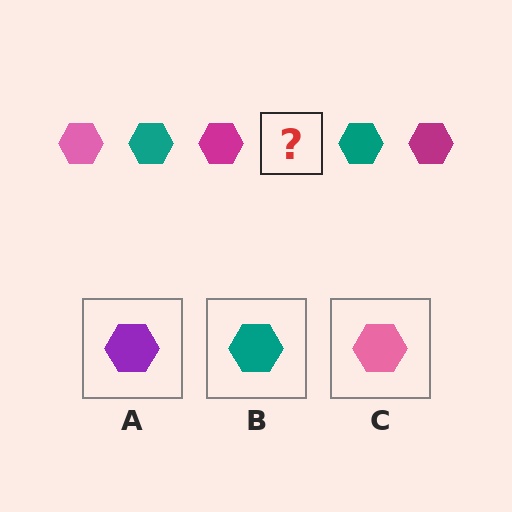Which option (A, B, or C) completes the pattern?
C.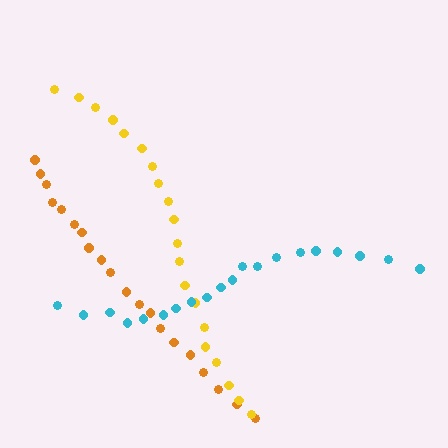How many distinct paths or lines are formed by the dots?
There are 3 distinct paths.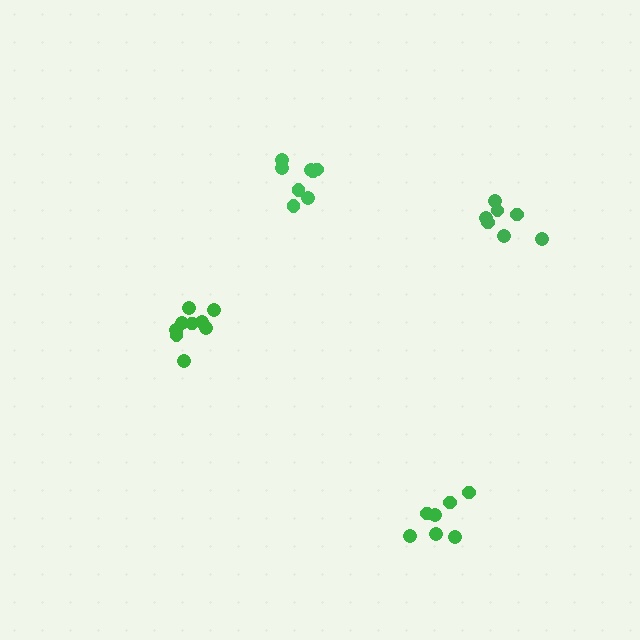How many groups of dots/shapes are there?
There are 4 groups.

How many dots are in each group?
Group 1: 8 dots, Group 2: 9 dots, Group 3: 7 dots, Group 4: 7 dots (31 total).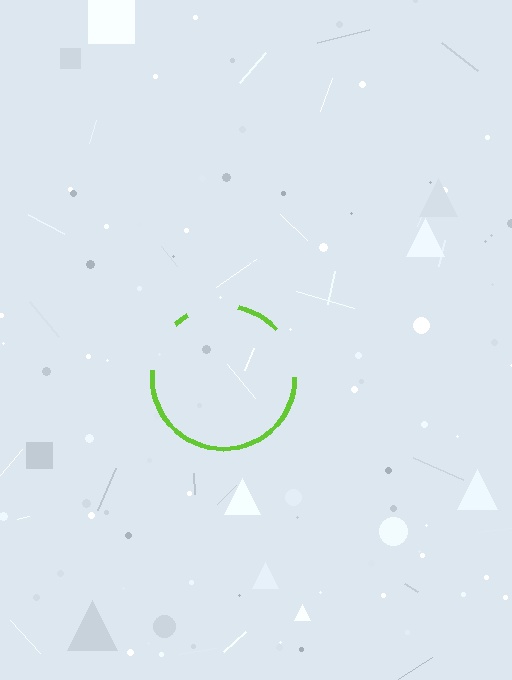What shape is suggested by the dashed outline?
The dashed outline suggests a circle.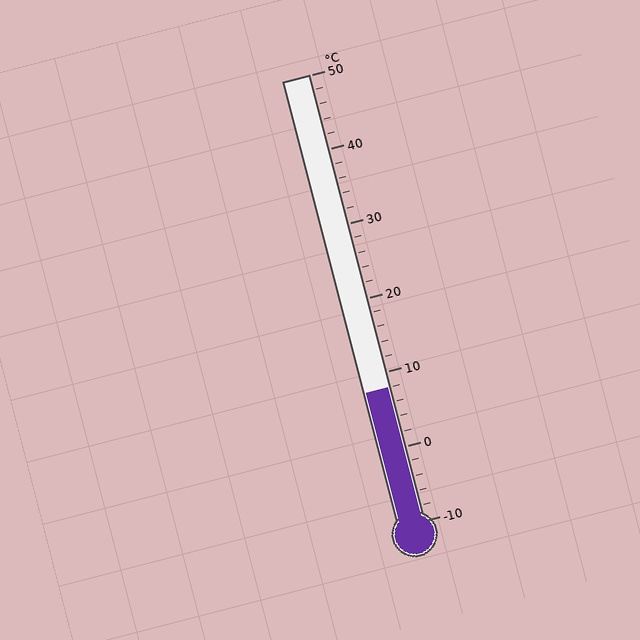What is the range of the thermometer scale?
The thermometer scale ranges from -10°C to 50°C.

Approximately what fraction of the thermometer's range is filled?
The thermometer is filled to approximately 30% of its range.